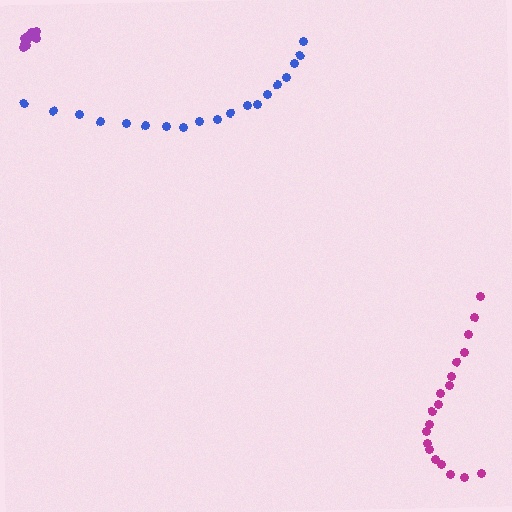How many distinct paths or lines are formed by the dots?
There are 3 distinct paths.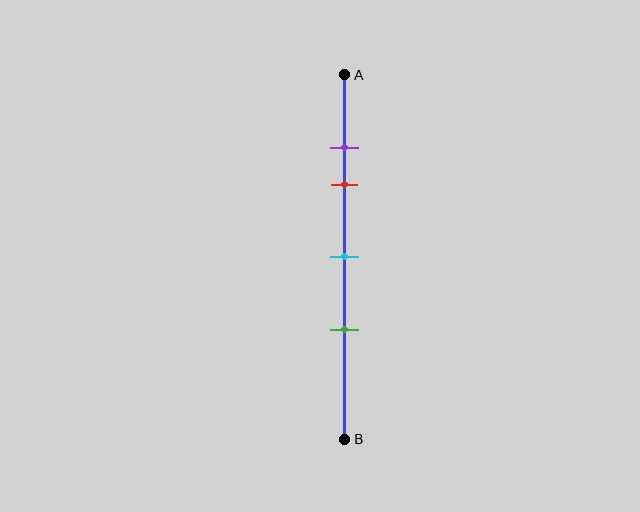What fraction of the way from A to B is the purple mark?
The purple mark is approximately 20% (0.2) of the way from A to B.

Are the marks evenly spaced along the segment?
No, the marks are not evenly spaced.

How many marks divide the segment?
There are 4 marks dividing the segment.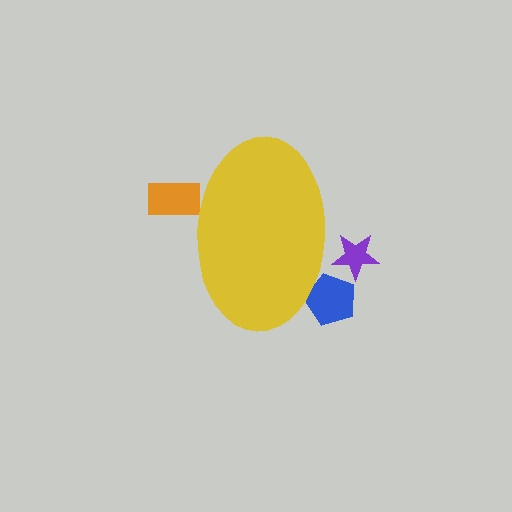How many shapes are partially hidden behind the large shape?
3 shapes are partially hidden.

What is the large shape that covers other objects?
A yellow ellipse.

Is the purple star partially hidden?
Yes, the purple star is partially hidden behind the yellow ellipse.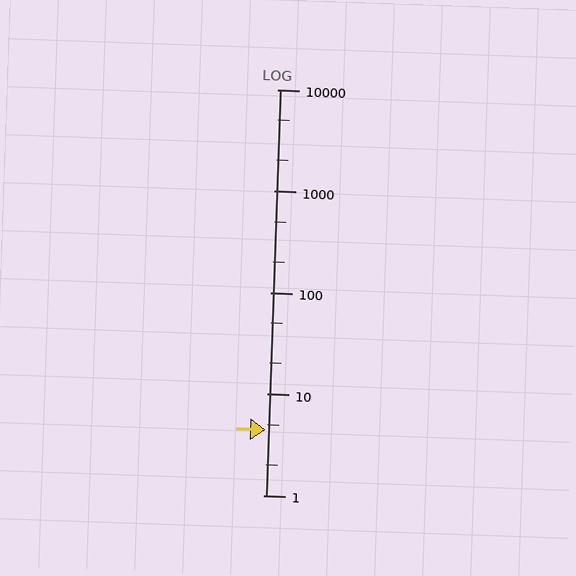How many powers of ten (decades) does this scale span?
The scale spans 4 decades, from 1 to 10000.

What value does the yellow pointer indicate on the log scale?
The pointer indicates approximately 4.4.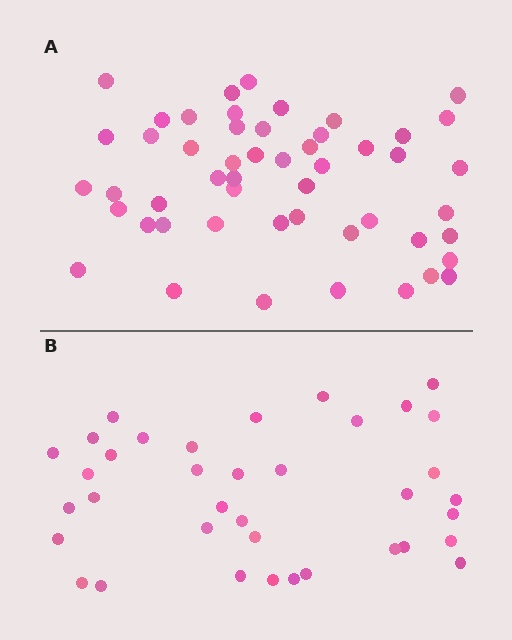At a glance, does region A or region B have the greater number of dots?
Region A (the top region) has more dots.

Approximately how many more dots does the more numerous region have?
Region A has approximately 15 more dots than region B.